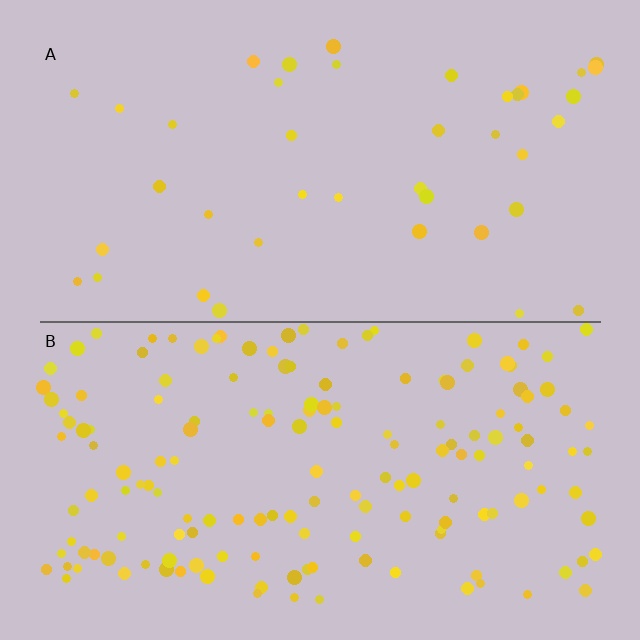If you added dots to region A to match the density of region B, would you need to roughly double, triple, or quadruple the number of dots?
Approximately quadruple.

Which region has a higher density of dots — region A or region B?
B (the bottom).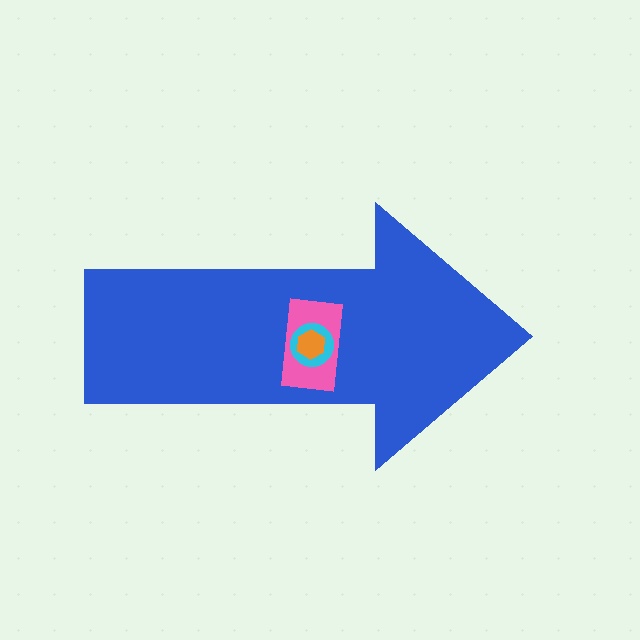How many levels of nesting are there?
4.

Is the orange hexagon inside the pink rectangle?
Yes.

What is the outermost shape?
The blue arrow.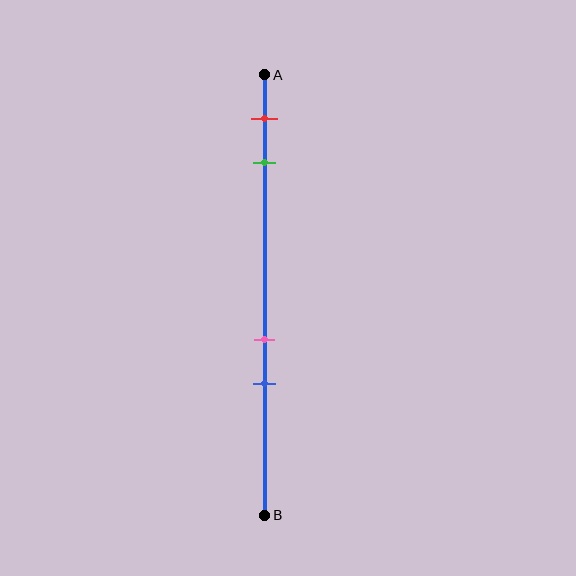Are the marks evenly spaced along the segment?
No, the marks are not evenly spaced.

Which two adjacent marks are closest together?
The pink and blue marks are the closest adjacent pair.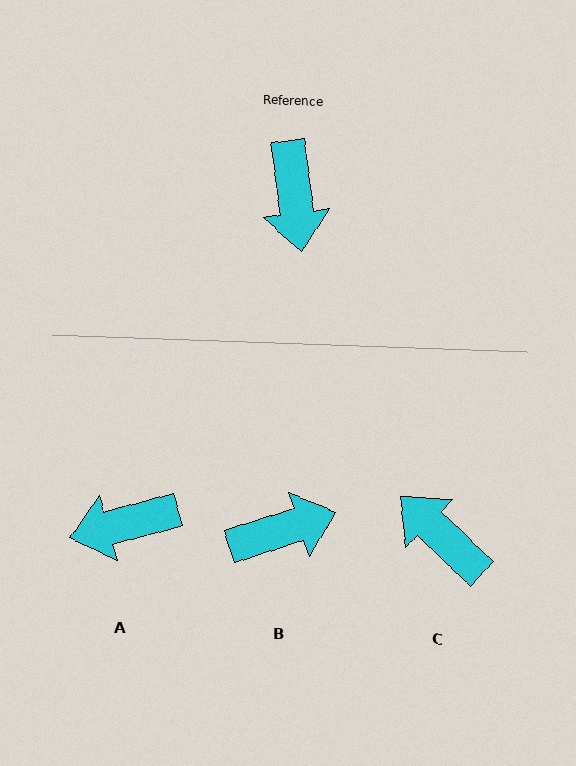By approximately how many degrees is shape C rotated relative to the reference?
Approximately 141 degrees clockwise.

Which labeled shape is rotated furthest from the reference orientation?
C, about 141 degrees away.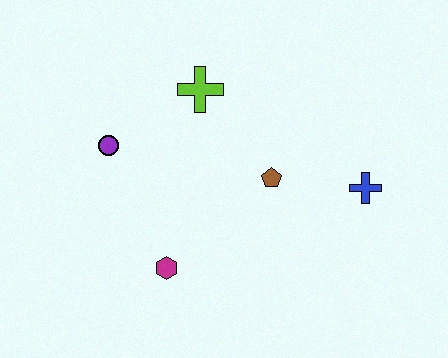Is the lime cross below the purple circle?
No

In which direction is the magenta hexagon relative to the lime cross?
The magenta hexagon is below the lime cross.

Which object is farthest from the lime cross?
The blue cross is farthest from the lime cross.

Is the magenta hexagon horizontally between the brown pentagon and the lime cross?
No